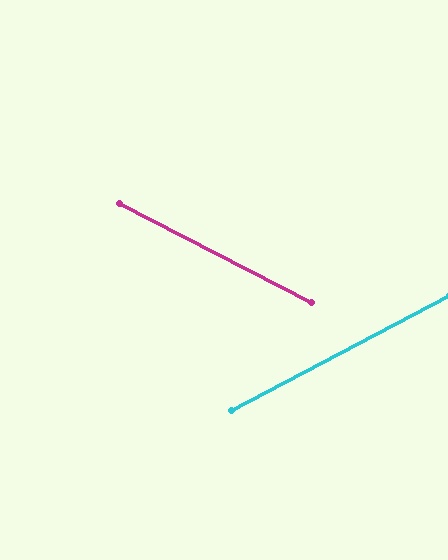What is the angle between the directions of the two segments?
Approximately 55 degrees.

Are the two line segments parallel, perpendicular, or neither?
Neither parallel nor perpendicular — they differ by about 55°.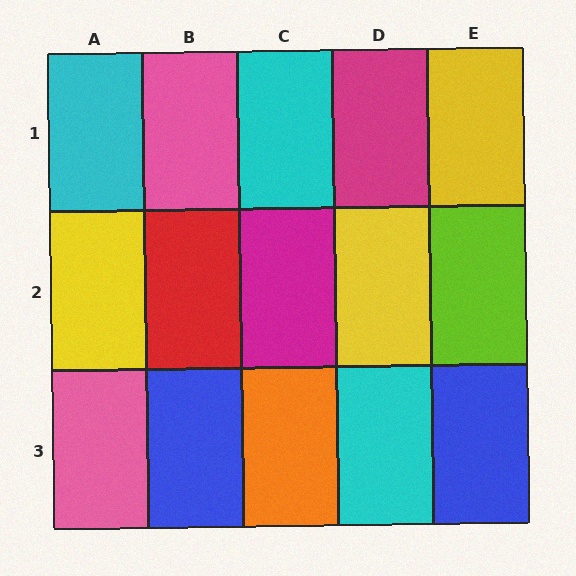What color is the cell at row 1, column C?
Cyan.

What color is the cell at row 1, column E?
Yellow.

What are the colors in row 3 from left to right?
Pink, blue, orange, cyan, blue.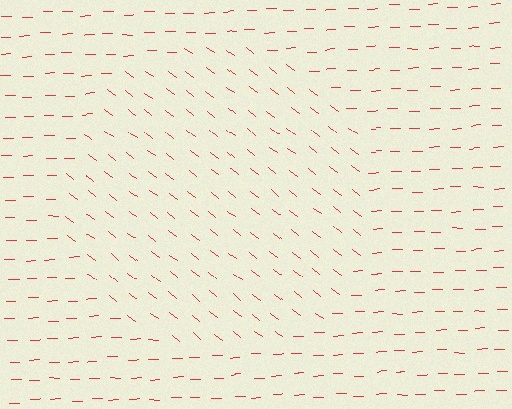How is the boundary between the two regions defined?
The boundary is defined purely by a change in line orientation (approximately 39 degrees difference). All lines are the same color and thickness.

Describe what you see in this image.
The image is filled with small red line segments. A circle region in the image has lines oriented differently from the surrounding lines, creating a visible texture boundary.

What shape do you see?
I see a circle.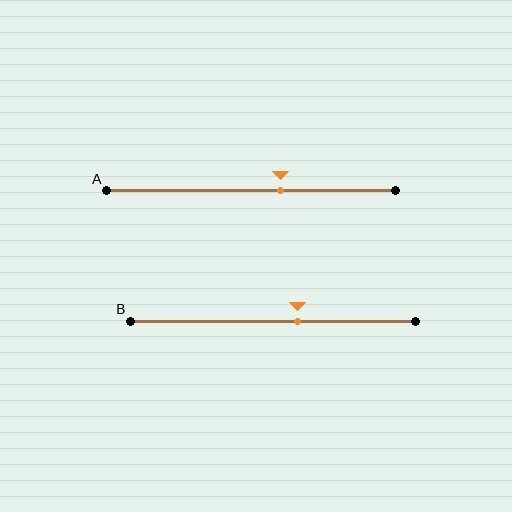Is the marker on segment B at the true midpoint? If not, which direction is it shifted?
No, the marker on segment B is shifted to the right by about 8% of the segment length.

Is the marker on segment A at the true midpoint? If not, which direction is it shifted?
No, the marker on segment A is shifted to the right by about 10% of the segment length.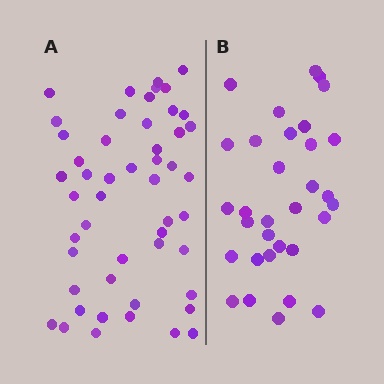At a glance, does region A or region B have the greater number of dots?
Region A (the left region) has more dots.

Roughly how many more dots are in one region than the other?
Region A has approximately 20 more dots than region B.